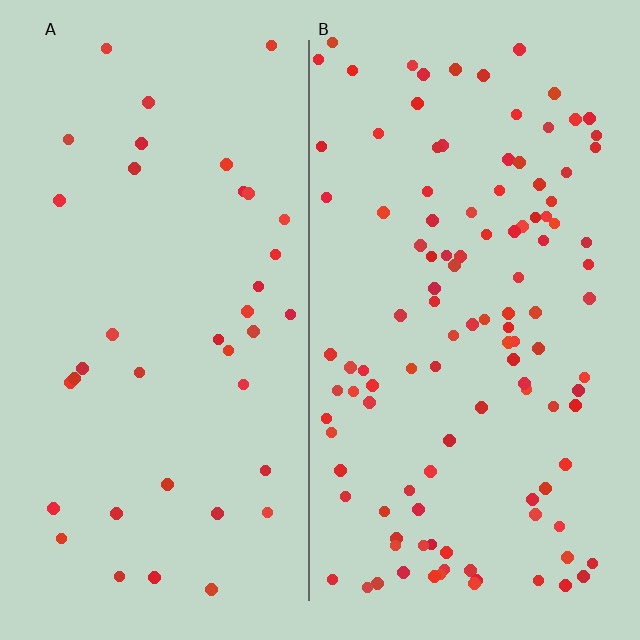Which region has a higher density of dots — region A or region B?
B (the right).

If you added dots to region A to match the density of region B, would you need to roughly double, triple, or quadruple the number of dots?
Approximately triple.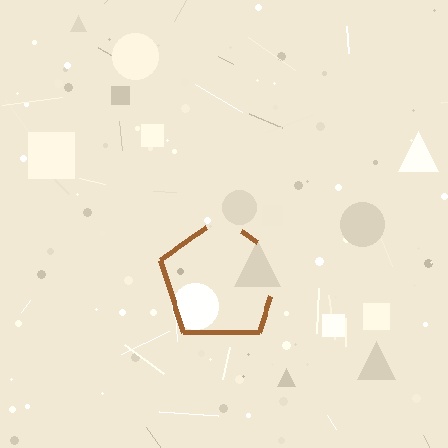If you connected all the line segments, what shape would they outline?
They would outline a pentagon.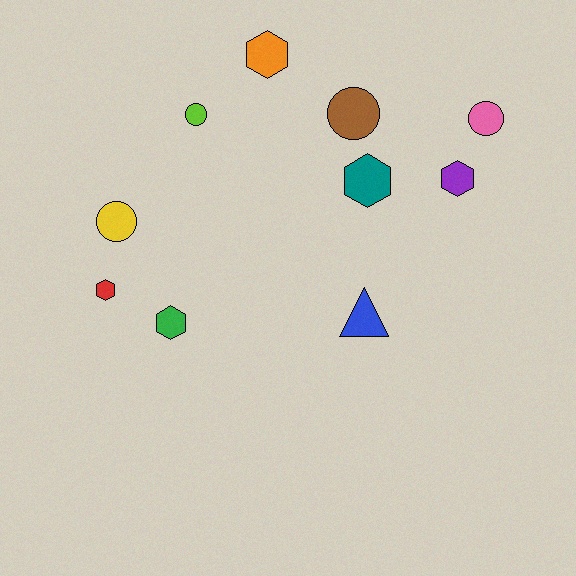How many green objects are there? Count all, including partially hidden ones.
There is 1 green object.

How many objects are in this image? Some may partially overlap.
There are 10 objects.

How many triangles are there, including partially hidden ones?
There is 1 triangle.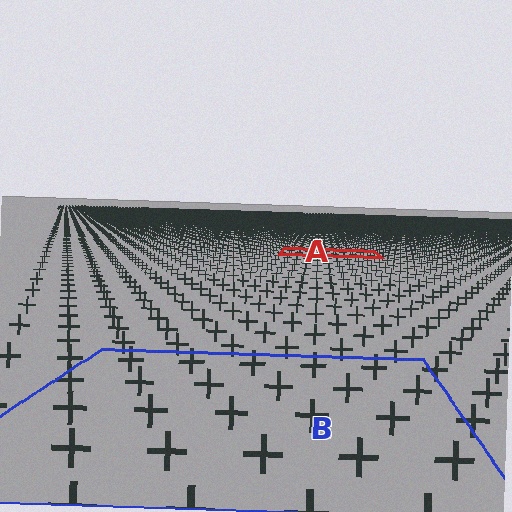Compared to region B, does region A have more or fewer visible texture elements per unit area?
Region A has more texture elements per unit area — they are packed more densely because it is farther away.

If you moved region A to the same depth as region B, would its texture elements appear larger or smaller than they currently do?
They would appear larger. At a closer depth, the same texture elements are projected at a bigger on-screen size.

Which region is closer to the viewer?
Region B is closer. The texture elements there are larger and more spread out.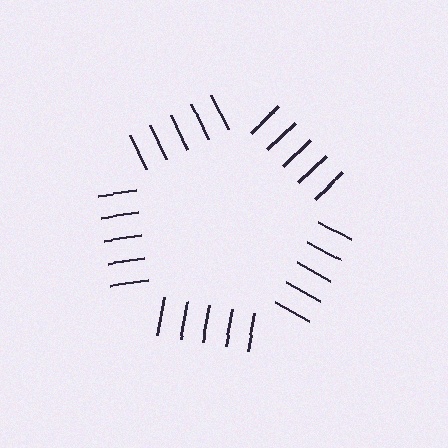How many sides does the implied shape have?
5 sides — the line-ends trace a pentagon.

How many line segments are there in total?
25 — 5 along each of the 5 edges.